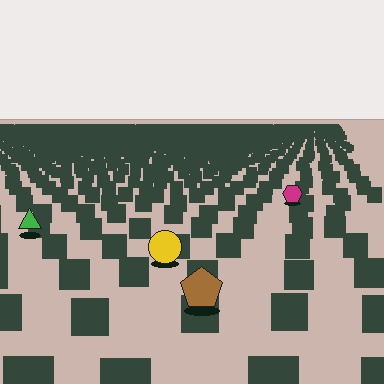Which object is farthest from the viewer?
The magenta hexagon is farthest from the viewer. It appears smaller and the ground texture around it is denser.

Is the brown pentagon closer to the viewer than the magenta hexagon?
Yes. The brown pentagon is closer — you can tell from the texture gradient: the ground texture is coarser near it.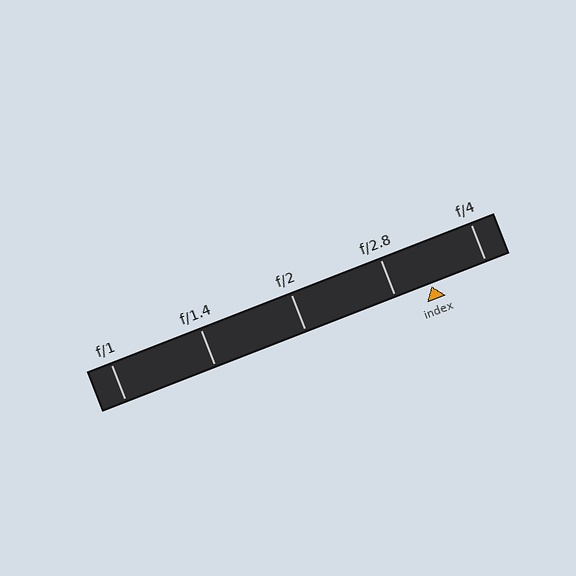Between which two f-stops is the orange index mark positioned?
The index mark is between f/2.8 and f/4.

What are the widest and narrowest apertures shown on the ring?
The widest aperture shown is f/1 and the narrowest is f/4.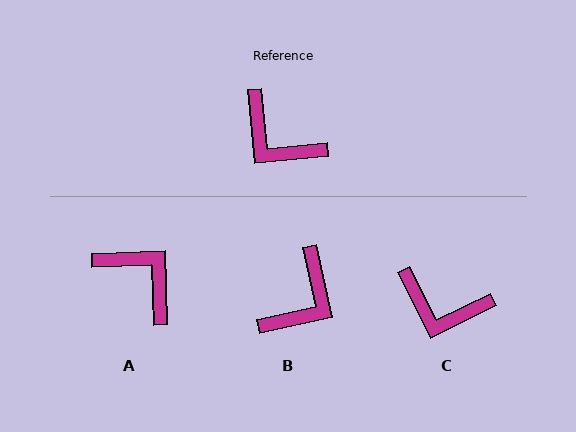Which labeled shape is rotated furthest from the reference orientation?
A, about 176 degrees away.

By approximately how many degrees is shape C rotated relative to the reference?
Approximately 21 degrees counter-clockwise.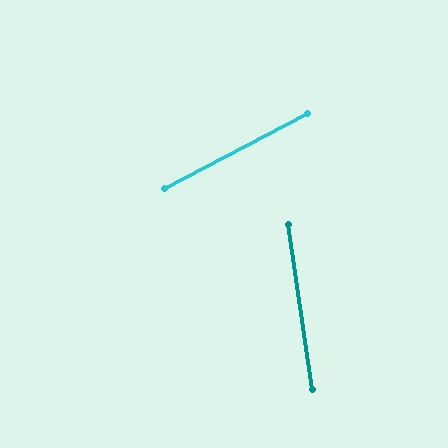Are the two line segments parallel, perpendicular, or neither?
Neither parallel nor perpendicular — they differ by about 70°.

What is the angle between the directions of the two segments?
Approximately 70 degrees.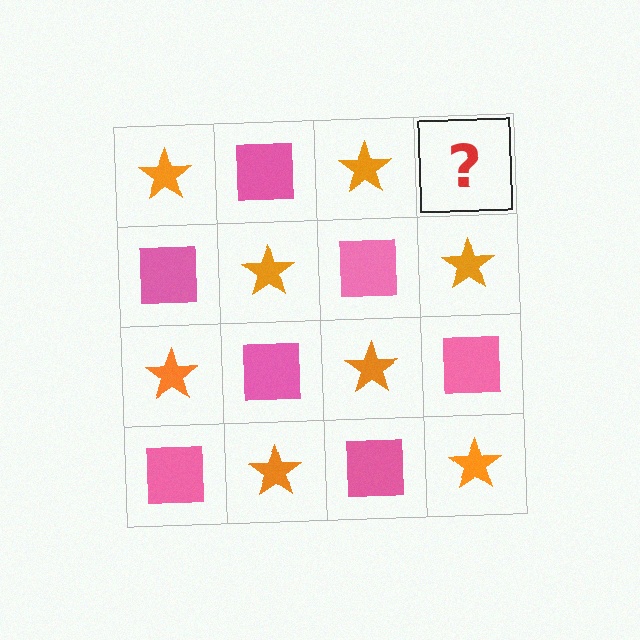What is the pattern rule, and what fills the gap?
The rule is that it alternates orange star and pink square in a checkerboard pattern. The gap should be filled with a pink square.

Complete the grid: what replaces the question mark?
The question mark should be replaced with a pink square.